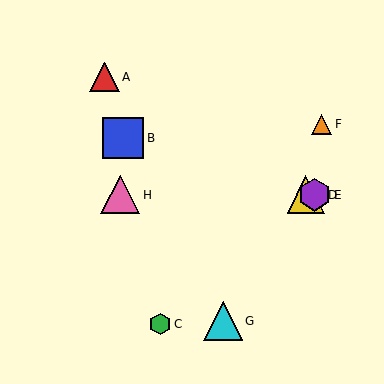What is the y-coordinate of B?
Object B is at y≈138.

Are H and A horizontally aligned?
No, H is at y≈195 and A is at y≈77.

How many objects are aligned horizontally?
3 objects (D, E, H) are aligned horizontally.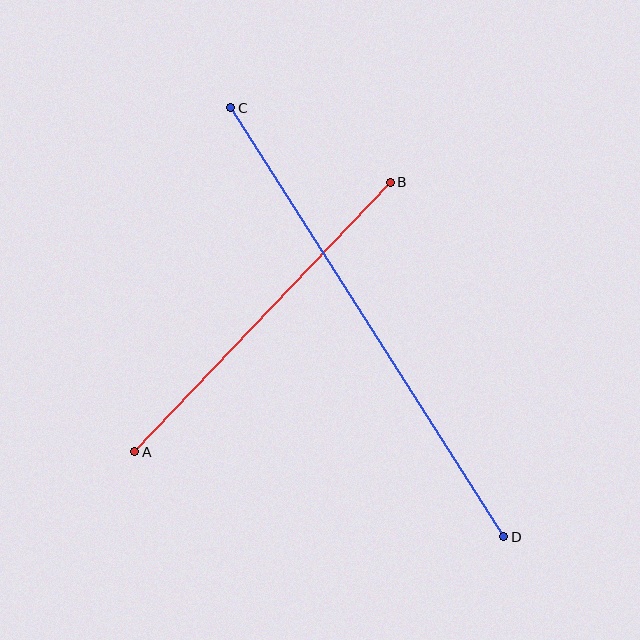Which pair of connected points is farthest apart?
Points C and D are farthest apart.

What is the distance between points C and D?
The distance is approximately 508 pixels.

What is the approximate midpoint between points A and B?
The midpoint is at approximately (263, 317) pixels.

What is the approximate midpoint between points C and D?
The midpoint is at approximately (367, 322) pixels.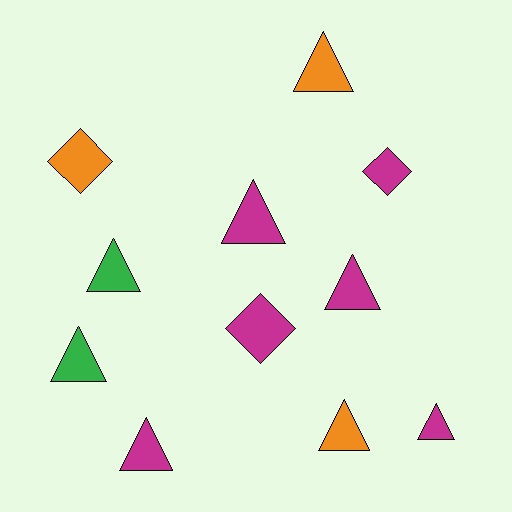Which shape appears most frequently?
Triangle, with 8 objects.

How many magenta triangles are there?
There are 4 magenta triangles.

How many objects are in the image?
There are 11 objects.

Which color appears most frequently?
Magenta, with 6 objects.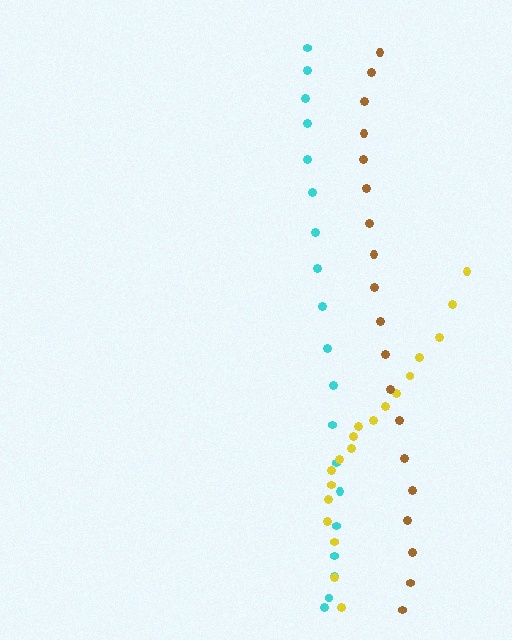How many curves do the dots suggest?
There are 3 distinct paths.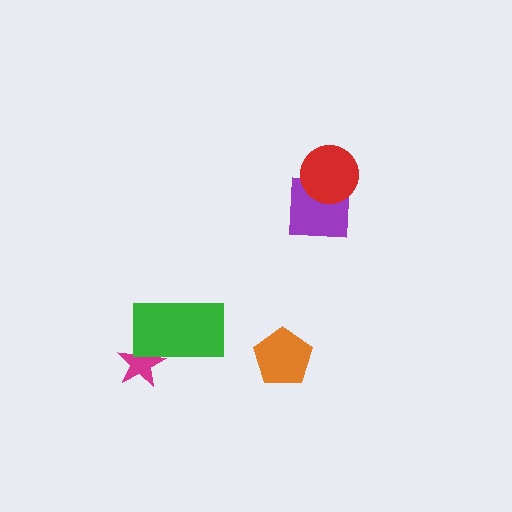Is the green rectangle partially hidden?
No, no other shape covers it.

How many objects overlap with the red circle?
1 object overlaps with the red circle.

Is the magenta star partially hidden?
Yes, it is partially covered by another shape.